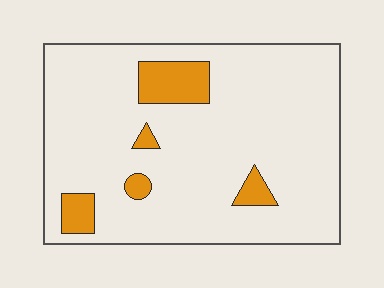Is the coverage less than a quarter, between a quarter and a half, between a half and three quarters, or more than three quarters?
Less than a quarter.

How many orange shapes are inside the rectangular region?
5.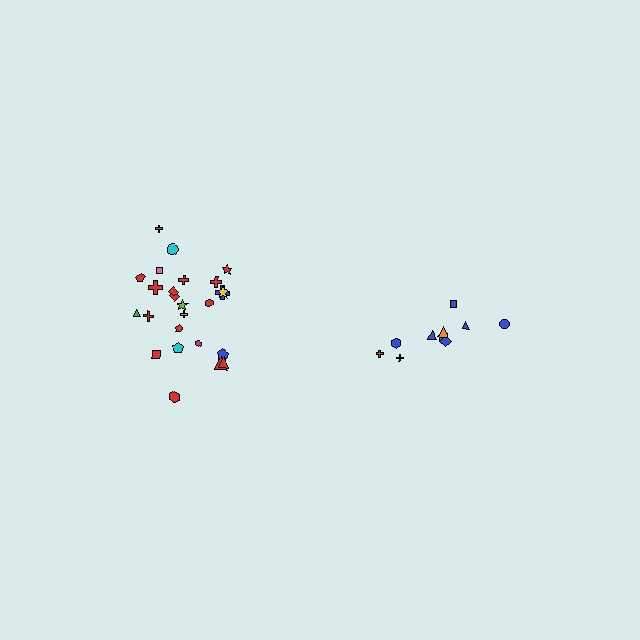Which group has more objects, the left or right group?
The left group.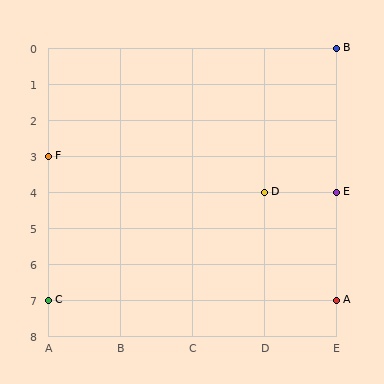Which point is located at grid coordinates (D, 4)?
Point D is at (D, 4).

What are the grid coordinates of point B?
Point B is at grid coordinates (E, 0).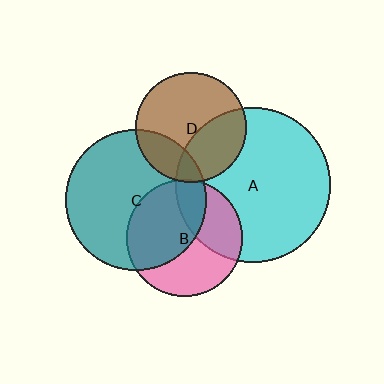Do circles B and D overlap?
Yes.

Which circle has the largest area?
Circle A (cyan).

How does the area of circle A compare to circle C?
Approximately 1.2 times.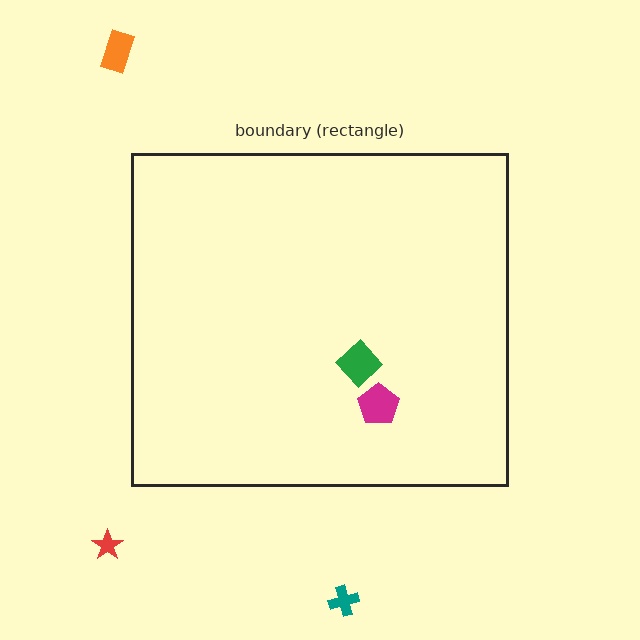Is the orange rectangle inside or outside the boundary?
Outside.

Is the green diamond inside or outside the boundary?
Inside.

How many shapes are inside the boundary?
2 inside, 3 outside.